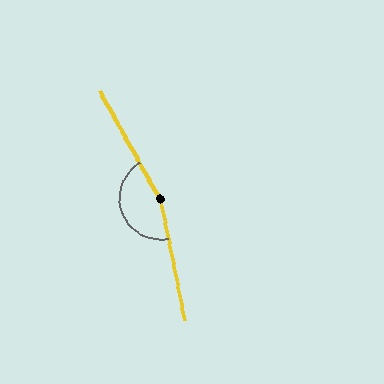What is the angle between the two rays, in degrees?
Approximately 162 degrees.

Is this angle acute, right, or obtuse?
It is obtuse.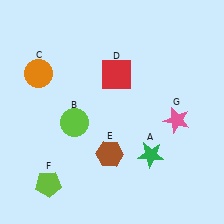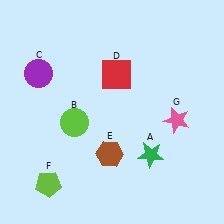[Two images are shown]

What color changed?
The circle (C) changed from orange in Image 1 to purple in Image 2.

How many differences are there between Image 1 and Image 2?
There is 1 difference between the two images.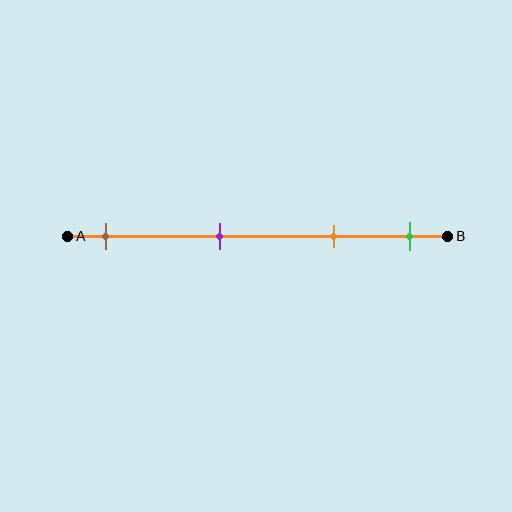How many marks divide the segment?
There are 4 marks dividing the segment.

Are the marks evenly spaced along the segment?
No, the marks are not evenly spaced.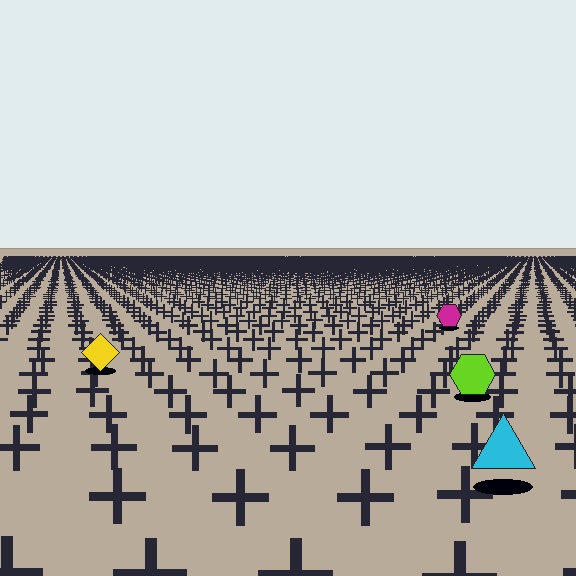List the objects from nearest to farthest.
From nearest to farthest: the cyan triangle, the lime hexagon, the yellow diamond, the magenta hexagon.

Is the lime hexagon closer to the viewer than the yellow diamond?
Yes. The lime hexagon is closer — you can tell from the texture gradient: the ground texture is coarser near it.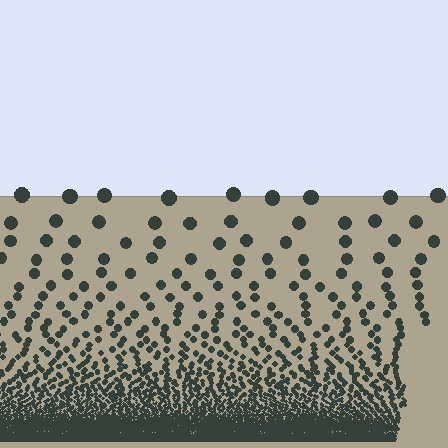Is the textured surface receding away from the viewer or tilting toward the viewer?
The surface appears to tilt toward the viewer. Texture elements get larger and sparser toward the top.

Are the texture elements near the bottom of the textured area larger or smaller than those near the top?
Smaller. The gradient is inverted — elements near the bottom are smaller and denser.